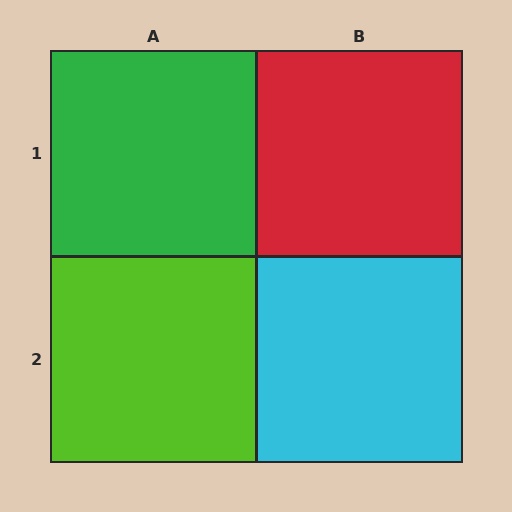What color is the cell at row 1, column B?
Red.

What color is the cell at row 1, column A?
Green.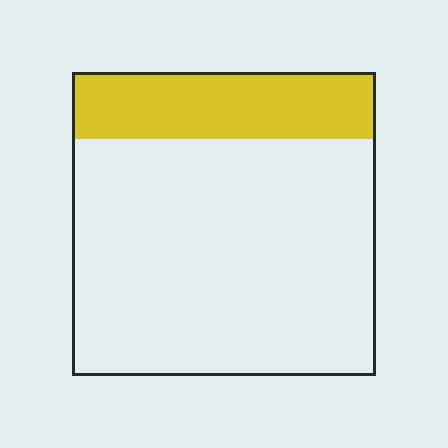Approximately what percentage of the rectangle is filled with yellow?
Approximately 20%.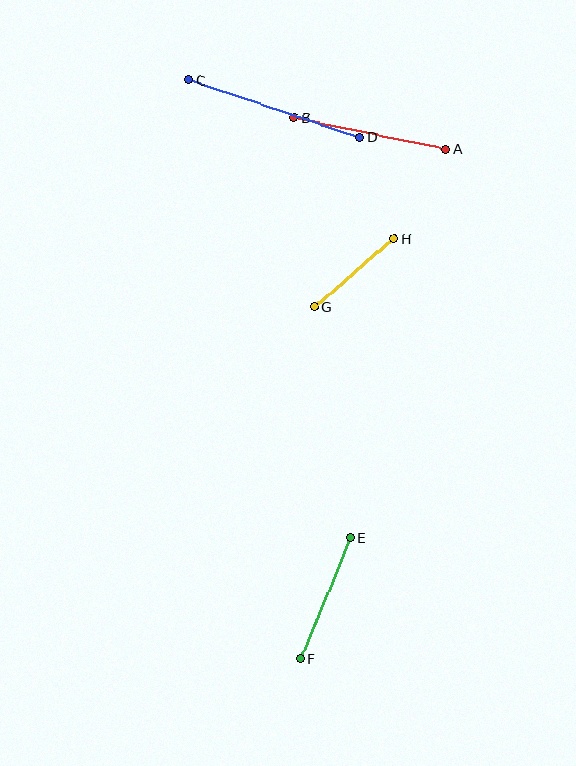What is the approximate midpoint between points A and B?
The midpoint is at approximately (370, 133) pixels.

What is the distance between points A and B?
The distance is approximately 155 pixels.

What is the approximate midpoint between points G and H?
The midpoint is at approximately (354, 273) pixels.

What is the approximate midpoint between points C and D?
The midpoint is at approximately (275, 109) pixels.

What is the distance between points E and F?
The distance is approximately 131 pixels.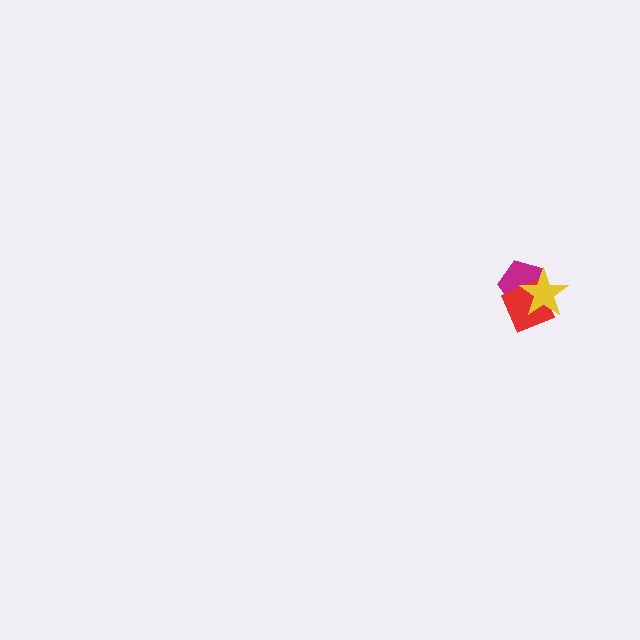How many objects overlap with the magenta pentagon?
2 objects overlap with the magenta pentagon.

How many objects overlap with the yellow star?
2 objects overlap with the yellow star.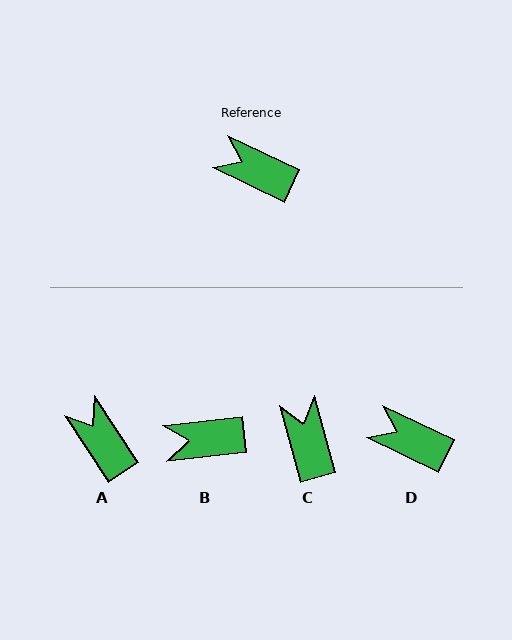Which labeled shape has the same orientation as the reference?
D.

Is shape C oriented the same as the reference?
No, it is off by about 49 degrees.